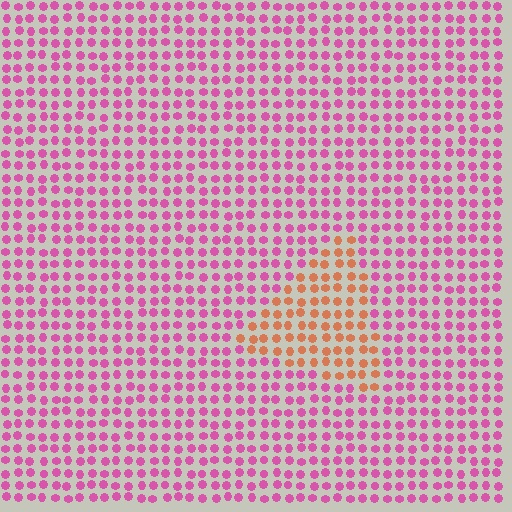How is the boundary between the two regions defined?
The boundary is defined purely by a slight shift in hue (about 56 degrees). Spacing, size, and orientation are identical on both sides.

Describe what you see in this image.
The image is filled with small pink elements in a uniform arrangement. A triangle-shaped region is visible where the elements are tinted to a slightly different hue, forming a subtle color boundary.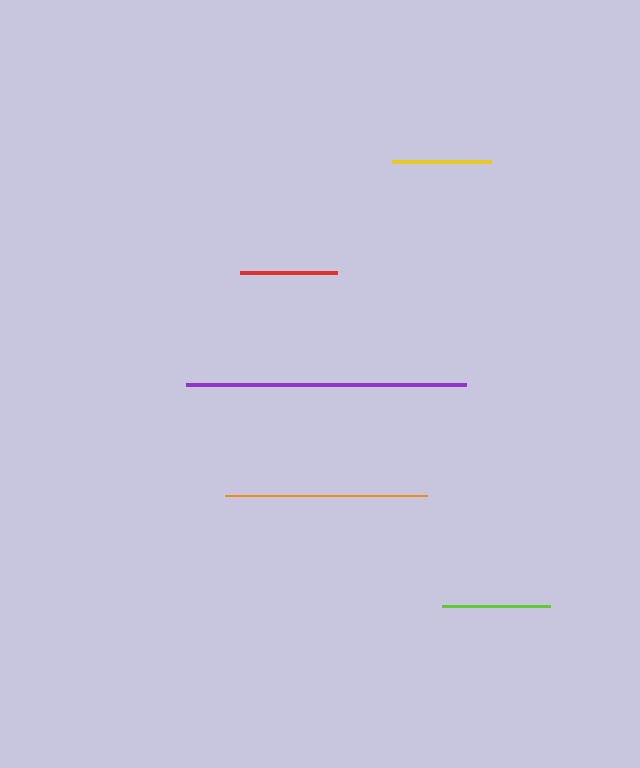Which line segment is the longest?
The purple line is the longest at approximately 281 pixels.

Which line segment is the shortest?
The red line is the shortest at approximately 98 pixels.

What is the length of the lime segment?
The lime segment is approximately 108 pixels long.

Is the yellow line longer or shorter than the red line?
The yellow line is longer than the red line.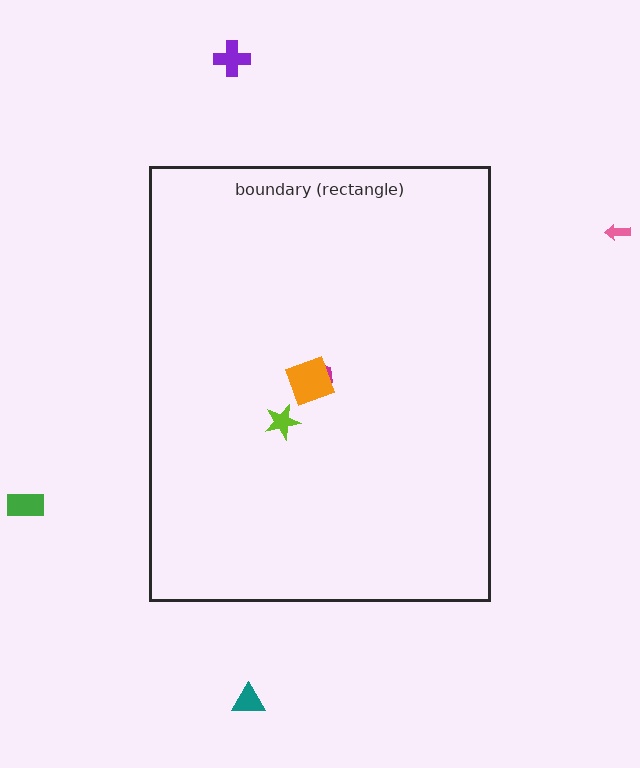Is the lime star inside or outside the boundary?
Inside.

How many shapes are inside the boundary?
3 inside, 4 outside.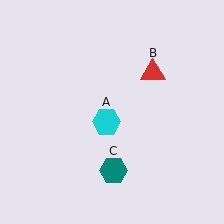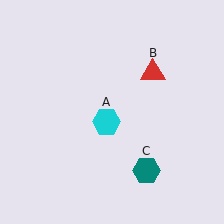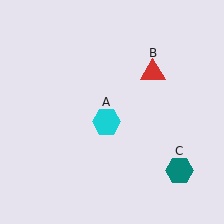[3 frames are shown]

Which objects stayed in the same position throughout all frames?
Cyan hexagon (object A) and red triangle (object B) remained stationary.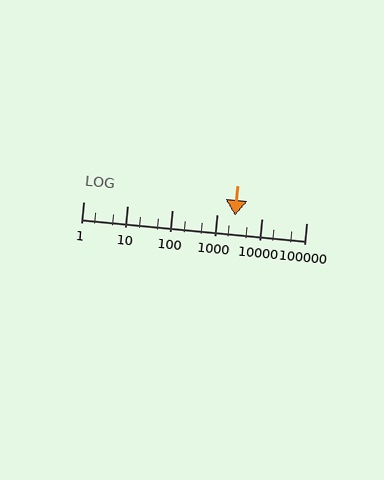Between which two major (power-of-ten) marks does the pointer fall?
The pointer is between 1000 and 10000.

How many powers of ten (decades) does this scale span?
The scale spans 5 decades, from 1 to 100000.